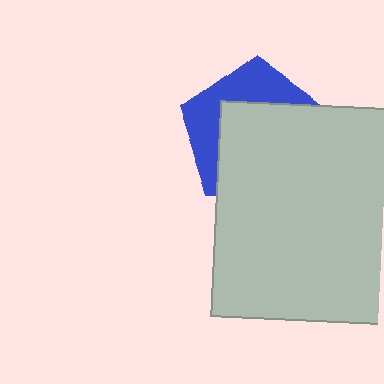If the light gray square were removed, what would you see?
You would see the complete blue pentagon.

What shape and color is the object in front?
The object in front is a light gray square.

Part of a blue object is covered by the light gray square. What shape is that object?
It is a pentagon.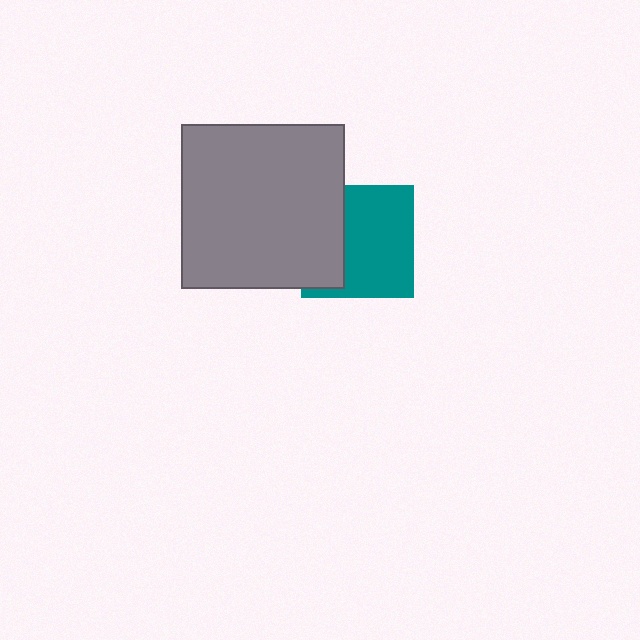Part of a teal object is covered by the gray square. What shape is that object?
It is a square.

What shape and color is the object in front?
The object in front is a gray square.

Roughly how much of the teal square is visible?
About half of it is visible (roughly 64%).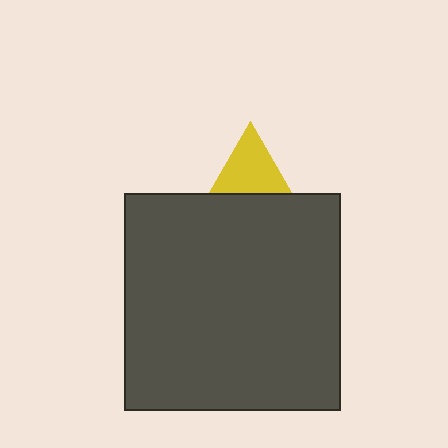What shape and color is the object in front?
The object in front is a dark gray square.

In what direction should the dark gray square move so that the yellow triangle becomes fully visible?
The dark gray square should move down. That is the shortest direction to clear the overlap and leave the yellow triangle fully visible.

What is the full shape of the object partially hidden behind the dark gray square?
The partially hidden object is a yellow triangle.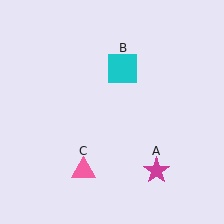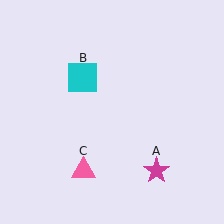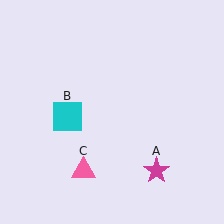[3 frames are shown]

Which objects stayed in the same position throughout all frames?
Magenta star (object A) and pink triangle (object C) remained stationary.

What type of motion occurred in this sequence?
The cyan square (object B) rotated counterclockwise around the center of the scene.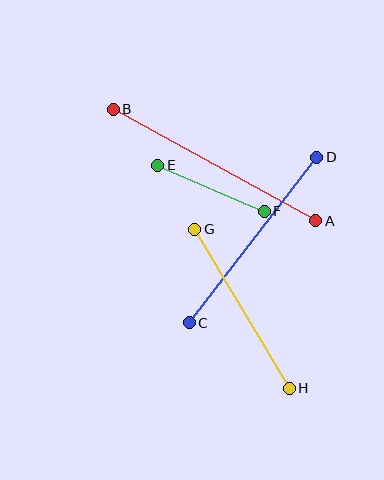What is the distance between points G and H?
The distance is approximately 185 pixels.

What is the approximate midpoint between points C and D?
The midpoint is at approximately (253, 240) pixels.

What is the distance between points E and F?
The distance is approximately 116 pixels.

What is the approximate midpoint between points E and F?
The midpoint is at approximately (211, 188) pixels.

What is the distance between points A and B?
The distance is approximately 231 pixels.